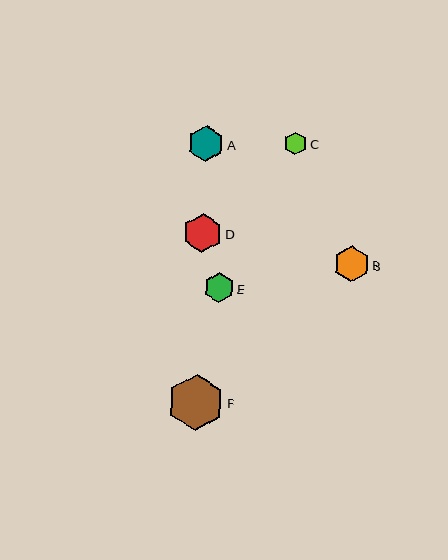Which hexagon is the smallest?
Hexagon C is the smallest with a size of approximately 23 pixels.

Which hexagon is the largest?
Hexagon F is the largest with a size of approximately 56 pixels.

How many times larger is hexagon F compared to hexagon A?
Hexagon F is approximately 1.6 times the size of hexagon A.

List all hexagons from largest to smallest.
From largest to smallest: F, D, B, A, E, C.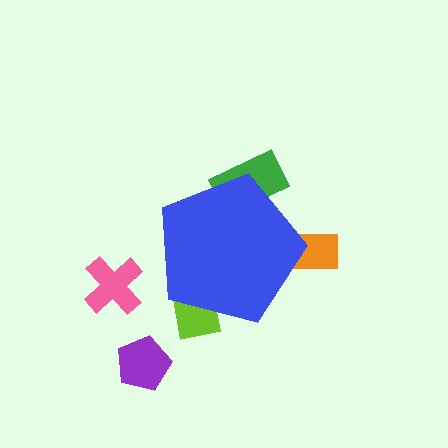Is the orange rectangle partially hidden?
Yes, the orange rectangle is partially hidden behind the blue pentagon.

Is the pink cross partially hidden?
No, the pink cross is fully visible.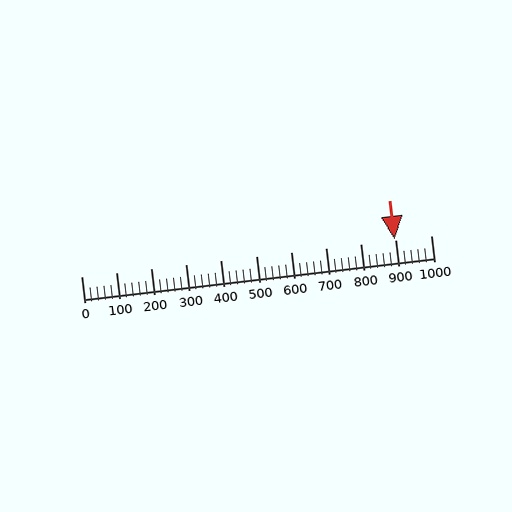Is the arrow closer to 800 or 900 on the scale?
The arrow is closer to 900.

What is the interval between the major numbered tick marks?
The major tick marks are spaced 100 units apart.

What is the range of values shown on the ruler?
The ruler shows values from 0 to 1000.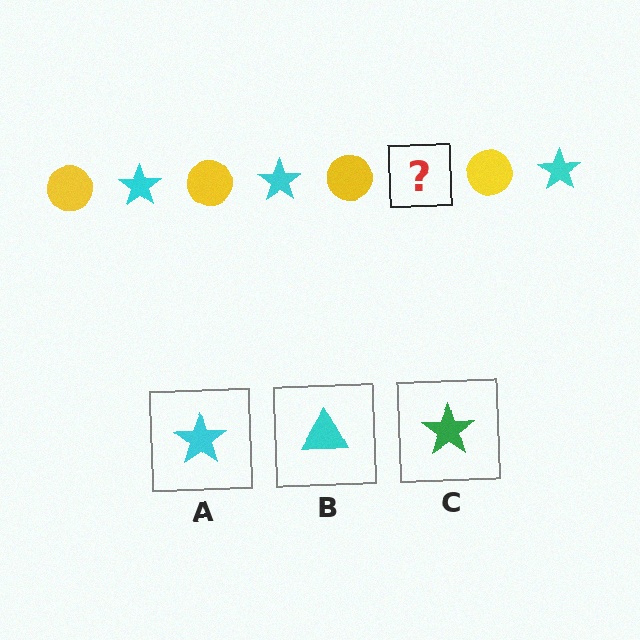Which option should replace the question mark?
Option A.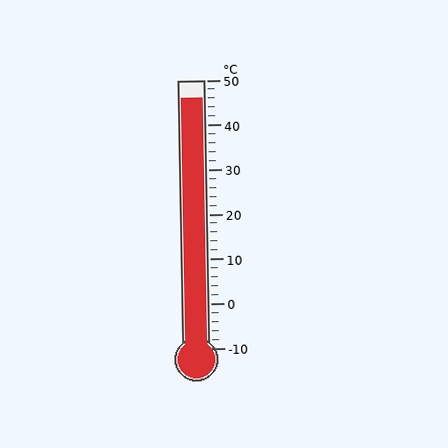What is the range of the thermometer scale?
The thermometer scale ranges from -10°C to 50°C.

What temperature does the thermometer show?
The thermometer shows approximately 46°C.